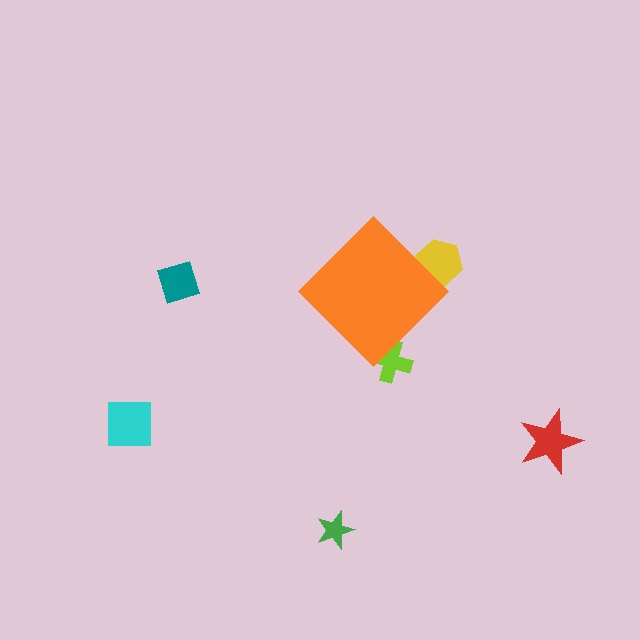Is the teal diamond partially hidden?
No, the teal diamond is fully visible.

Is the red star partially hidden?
No, the red star is fully visible.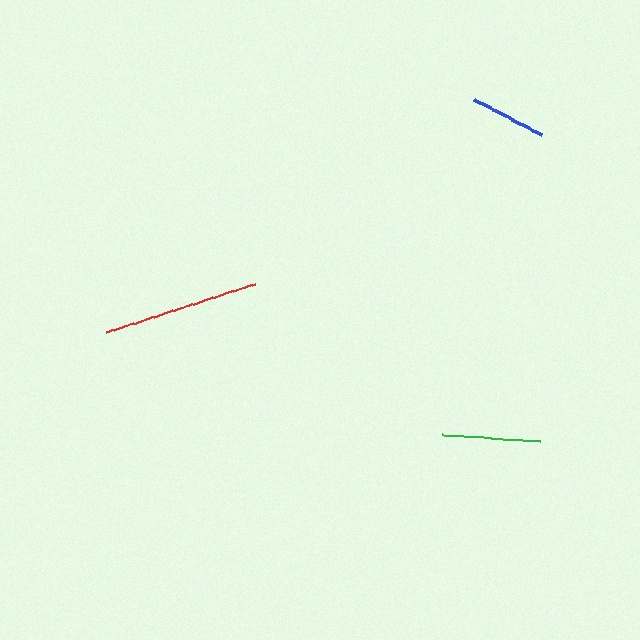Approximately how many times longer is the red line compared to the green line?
The red line is approximately 1.6 times the length of the green line.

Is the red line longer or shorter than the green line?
The red line is longer than the green line.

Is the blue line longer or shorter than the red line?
The red line is longer than the blue line.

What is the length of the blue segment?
The blue segment is approximately 77 pixels long.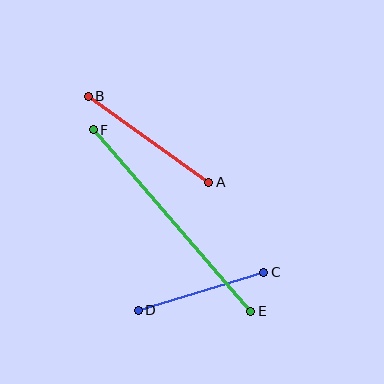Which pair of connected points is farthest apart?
Points E and F are farthest apart.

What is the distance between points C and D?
The distance is approximately 131 pixels.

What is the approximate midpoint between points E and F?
The midpoint is at approximately (172, 221) pixels.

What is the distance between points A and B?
The distance is approximately 148 pixels.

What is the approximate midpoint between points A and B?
The midpoint is at approximately (148, 139) pixels.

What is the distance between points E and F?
The distance is approximately 240 pixels.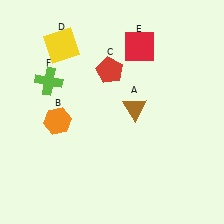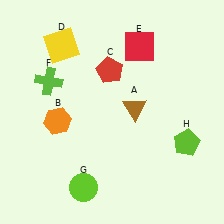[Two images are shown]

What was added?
A lime circle (G), a lime pentagon (H) were added in Image 2.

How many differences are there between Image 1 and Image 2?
There are 2 differences between the two images.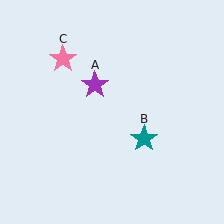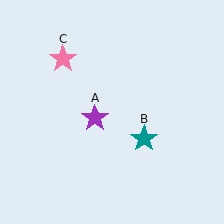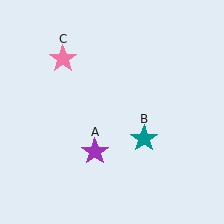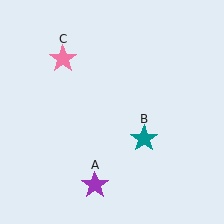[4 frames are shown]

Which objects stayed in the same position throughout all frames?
Teal star (object B) and pink star (object C) remained stationary.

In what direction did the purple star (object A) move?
The purple star (object A) moved down.